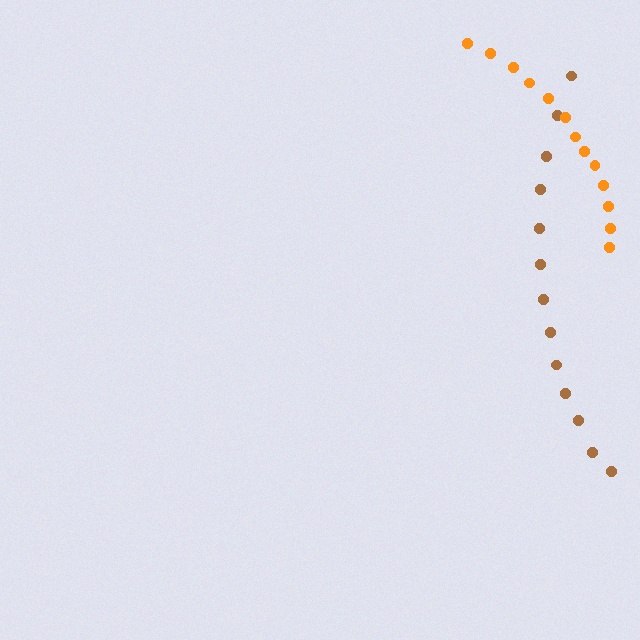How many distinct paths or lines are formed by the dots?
There are 2 distinct paths.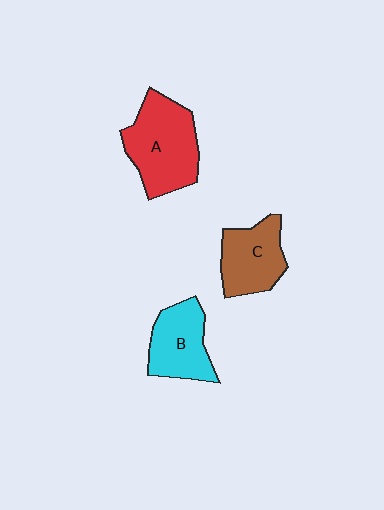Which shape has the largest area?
Shape A (red).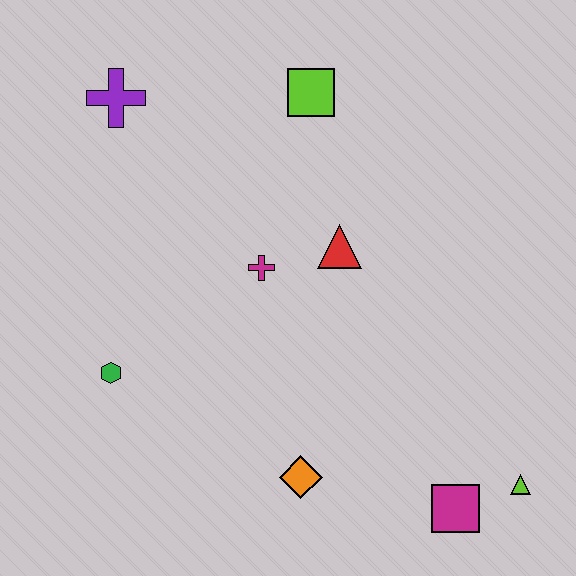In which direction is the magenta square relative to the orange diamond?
The magenta square is to the right of the orange diamond.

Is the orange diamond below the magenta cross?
Yes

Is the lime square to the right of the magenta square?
No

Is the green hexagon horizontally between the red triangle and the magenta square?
No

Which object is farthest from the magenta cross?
The lime triangle is farthest from the magenta cross.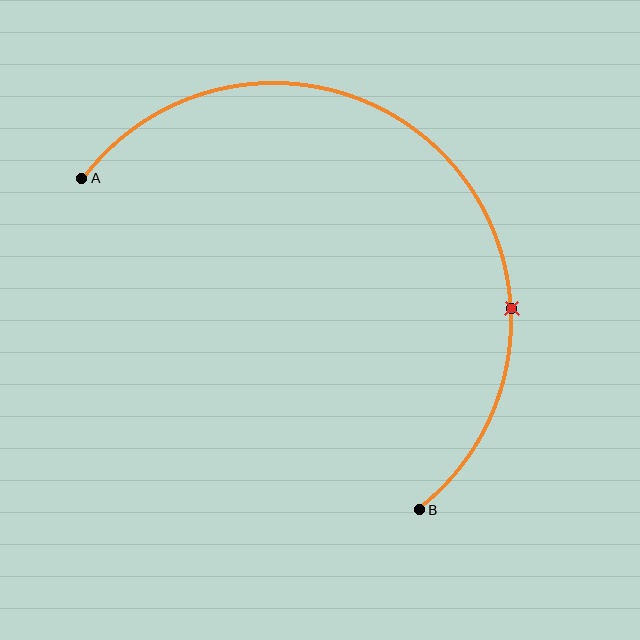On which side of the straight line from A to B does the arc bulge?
The arc bulges above and to the right of the straight line connecting A and B.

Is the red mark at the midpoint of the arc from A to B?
No. The red mark lies on the arc but is closer to endpoint B. The arc midpoint would be at the point on the curve equidistant along the arc from both A and B.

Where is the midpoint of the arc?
The arc midpoint is the point on the curve farthest from the straight line joining A and B. It sits above and to the right of that line.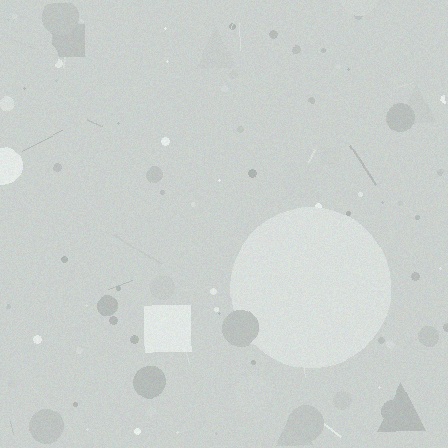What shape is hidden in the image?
A circle is hidden in the image.